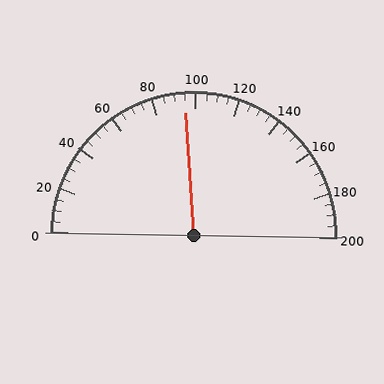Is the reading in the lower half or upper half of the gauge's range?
The reading is in the lower half of the range (0 to 200).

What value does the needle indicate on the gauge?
The needle indicates approximately 95.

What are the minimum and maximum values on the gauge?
The gauge ranges from 0 to 200.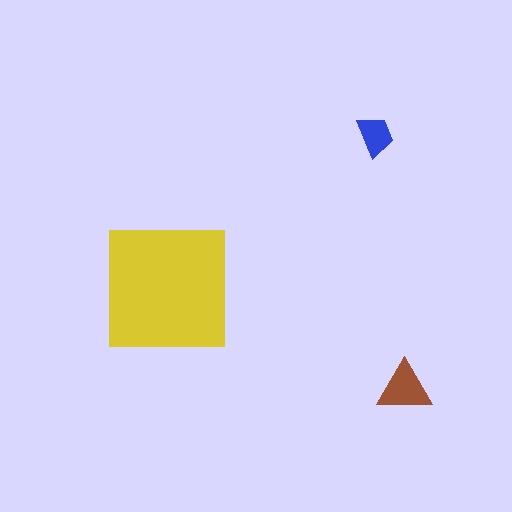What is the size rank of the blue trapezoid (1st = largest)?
3rd.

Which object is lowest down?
The brown triangle is bottommost.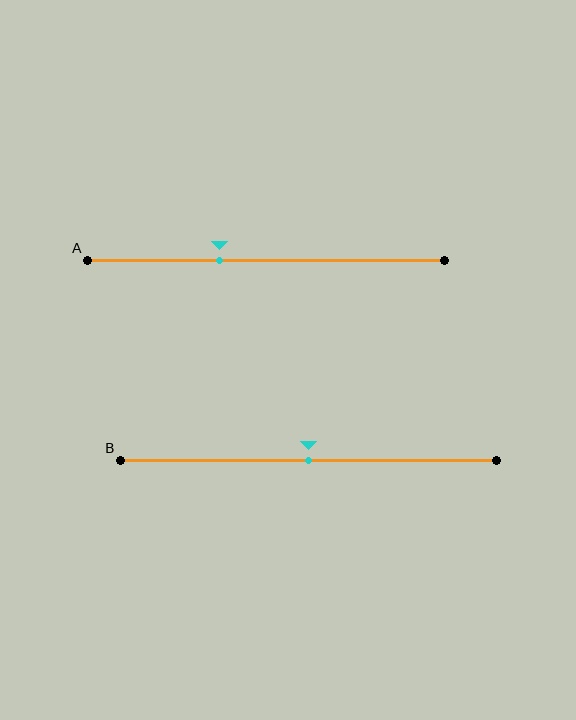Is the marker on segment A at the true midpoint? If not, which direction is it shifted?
No, the marker on segment A is shifted to the left by about 13% of the segment length.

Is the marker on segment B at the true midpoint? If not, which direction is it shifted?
Yes, the marker on segment B is at the true midpoint.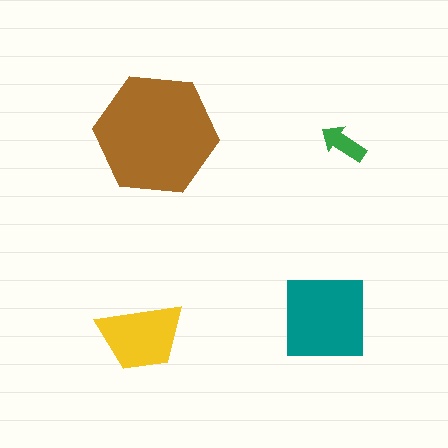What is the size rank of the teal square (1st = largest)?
2nd.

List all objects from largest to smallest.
The brown hexagon, the teal square, the yellow trapezoid, the green arrow.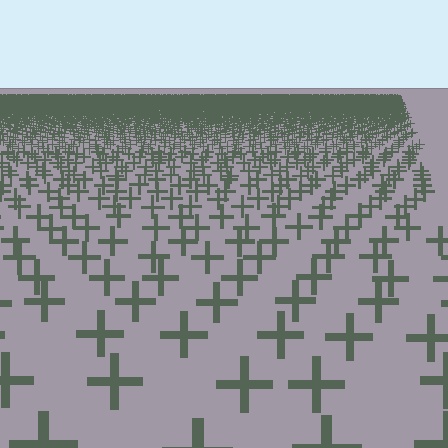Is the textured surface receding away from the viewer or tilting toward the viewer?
The surface is receding away from the viewer. Texture elements get smaller and denser toward the top.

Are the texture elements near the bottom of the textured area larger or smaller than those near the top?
Larger. Near the bottom, elements are closer to the viewer and appear at a bigger on-screen size.